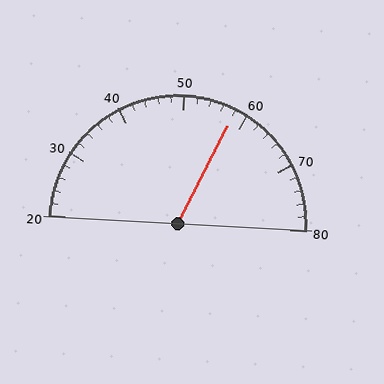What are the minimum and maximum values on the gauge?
The gauge ranges from 20 to 80.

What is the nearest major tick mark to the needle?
The nearest major tick mark is 60.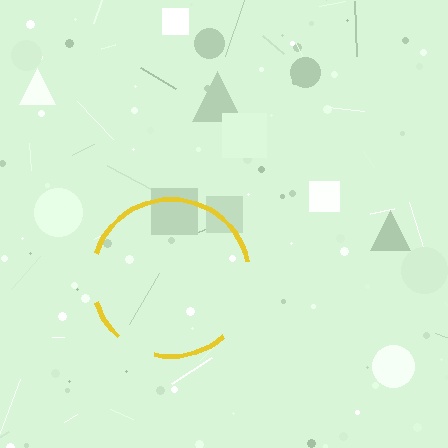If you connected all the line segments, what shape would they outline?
They would outline a circle.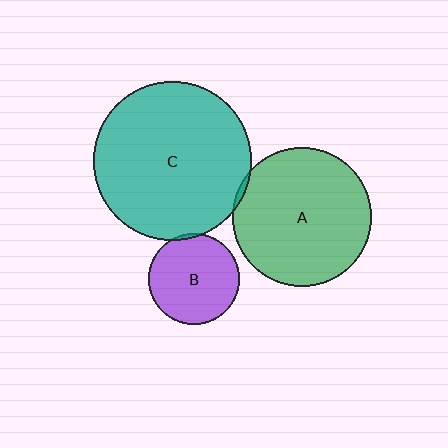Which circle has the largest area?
Circle C (teal).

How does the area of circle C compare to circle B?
Approximately 3.1 times.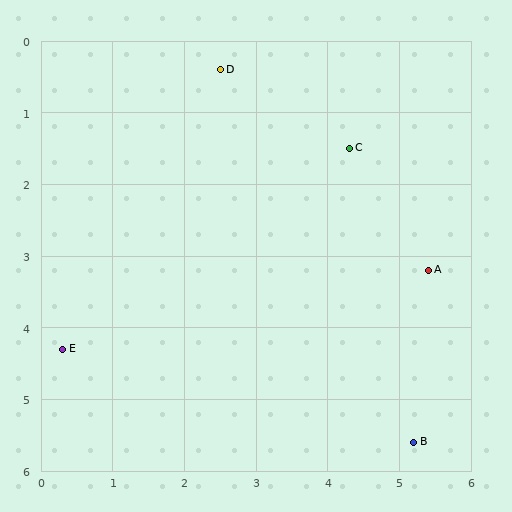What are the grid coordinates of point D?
Point D is at approximately (2.5, 0.4).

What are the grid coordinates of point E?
Point E is at approximately (0.3, 4.3).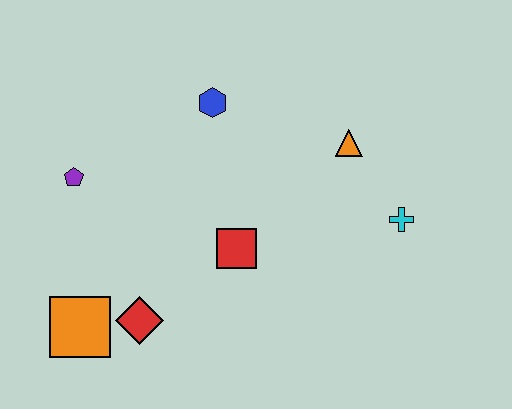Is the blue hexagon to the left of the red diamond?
No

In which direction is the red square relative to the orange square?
The red square is to the right of the orange square.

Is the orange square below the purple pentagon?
Yes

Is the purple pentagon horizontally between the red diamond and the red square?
No